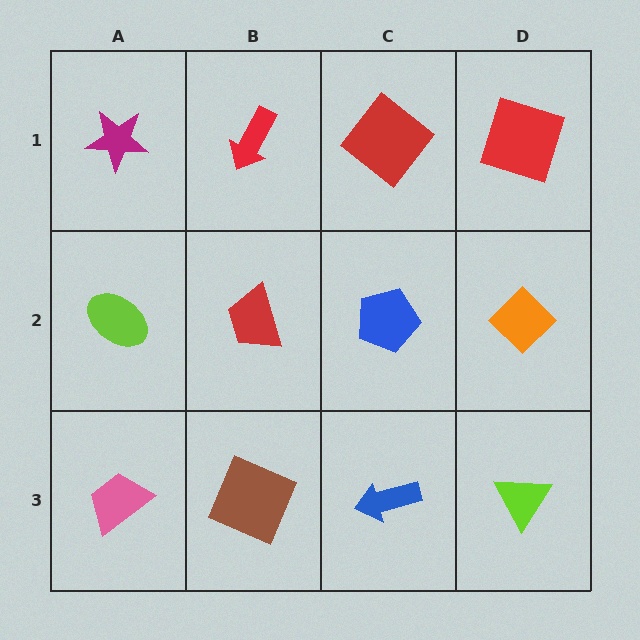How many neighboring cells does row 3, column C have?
3.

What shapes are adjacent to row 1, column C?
A blue pentagon (row 2, column C), a red arrow (row 1, column B), a red square (row 1, column D).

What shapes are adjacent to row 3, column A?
A lime ellipse (row 2, column A), a brown square (row 3, column B).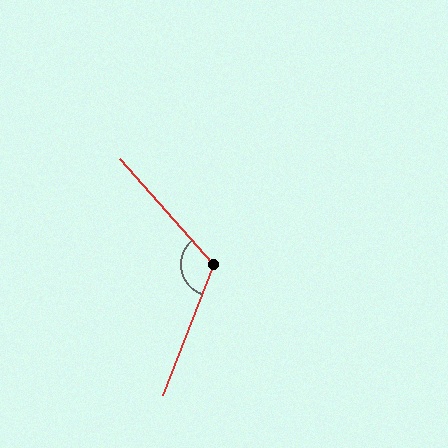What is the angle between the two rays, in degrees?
Approximately 117 degrees.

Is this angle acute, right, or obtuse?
It is obtuse.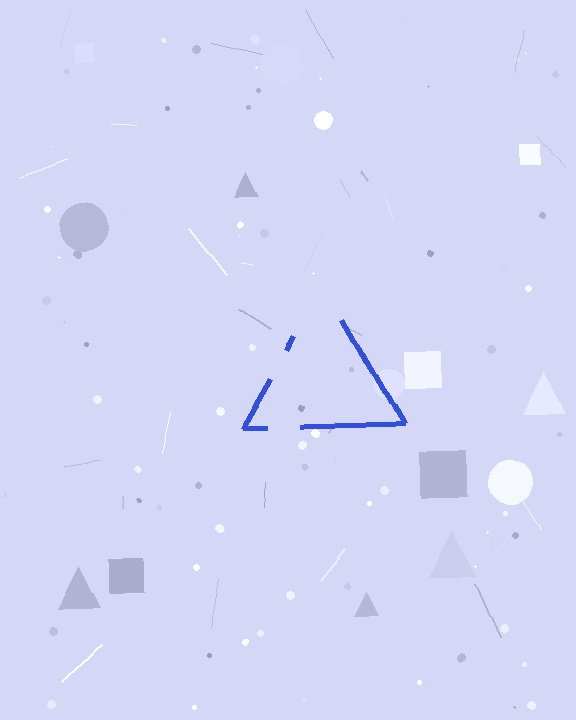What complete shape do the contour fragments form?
The contour fragments form a triangle.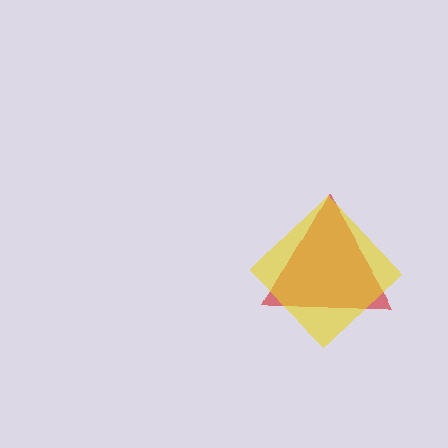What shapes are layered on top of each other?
The layered shapes are: a red triangle, a yellow diamond.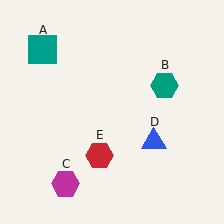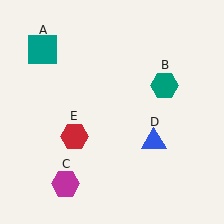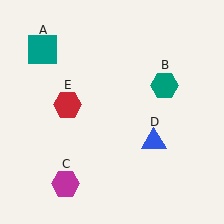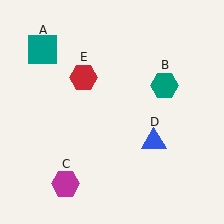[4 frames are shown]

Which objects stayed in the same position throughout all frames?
Teal square (object A) and teal hexagon (object B) and magenta hexagon (object C) and blue triangle (object D) remained stationary.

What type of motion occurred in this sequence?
The red hexagon (object E) rotated clockwise around the center of the scene.